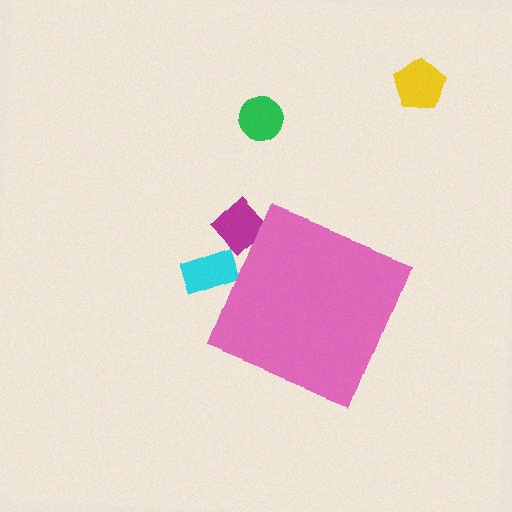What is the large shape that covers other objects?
A pink diamond.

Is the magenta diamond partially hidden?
Yes, the magenta diamond is partially hidden behind the pink diamond.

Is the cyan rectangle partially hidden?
Yes, the cyan rectangle is partially hidden behind the pink diamond.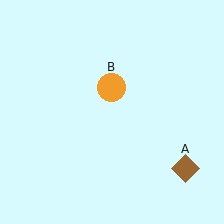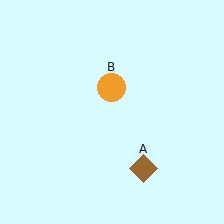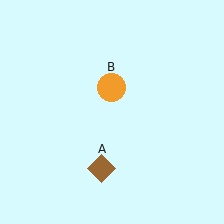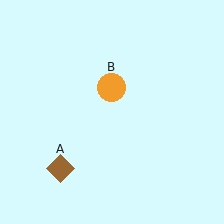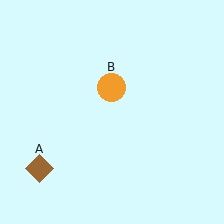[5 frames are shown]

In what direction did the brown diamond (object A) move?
The brown diamond (object A) moved left.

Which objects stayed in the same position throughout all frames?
Orange circle (object B) remained stationary.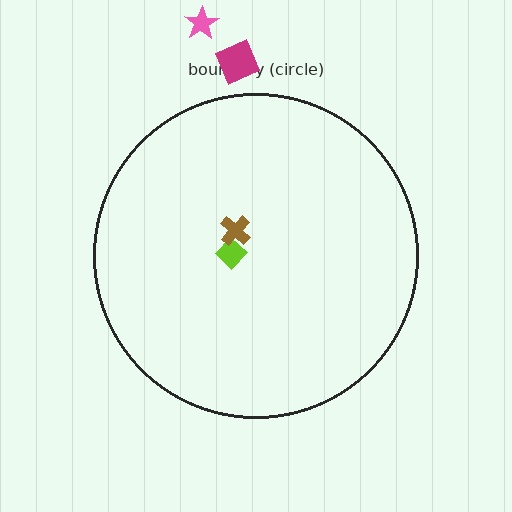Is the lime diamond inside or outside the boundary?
Inside.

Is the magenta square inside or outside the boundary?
Outside.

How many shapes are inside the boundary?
2 inside, 2 outside.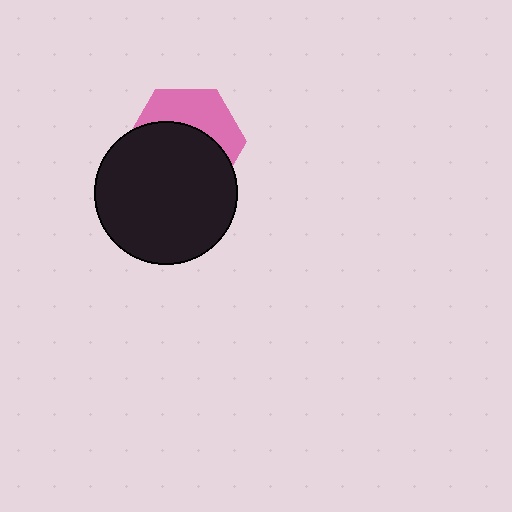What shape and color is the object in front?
The object in front is a black circle.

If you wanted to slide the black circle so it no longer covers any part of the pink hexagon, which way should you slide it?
Slide it down — that is the most direct way to separate the two shapes.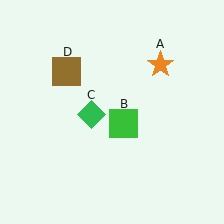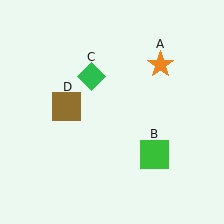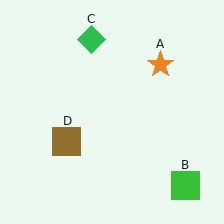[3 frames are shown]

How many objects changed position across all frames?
3 objects changed position: green square (object B), green diamond (object C), brown square (object D).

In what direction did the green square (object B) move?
The green square (object B) moved down and to the right.